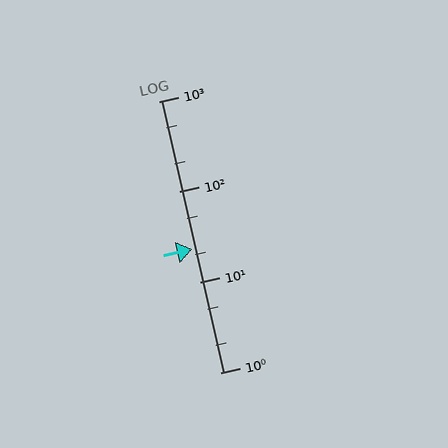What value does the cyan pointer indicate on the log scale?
The pointer indicates approximately 23.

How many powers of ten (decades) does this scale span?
The scale spans 3 decades, from 1 to 1000.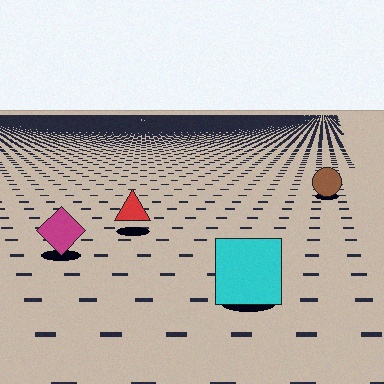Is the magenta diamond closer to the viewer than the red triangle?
Yes. The magenta diamond is closer — you can tell from the texture gradient: the ground texture is coarser near it.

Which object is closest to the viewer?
The cyan square is closest. The texture marks near it are larger and more spread out.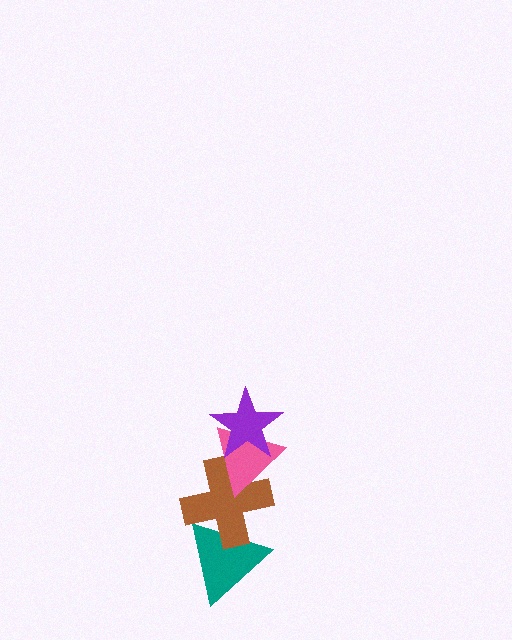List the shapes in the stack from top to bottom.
From top to bottom: the purple star, the pink triangle, the brown cross, the teal triangle.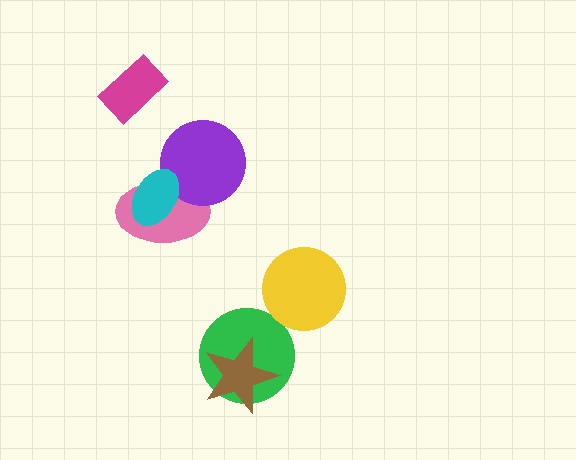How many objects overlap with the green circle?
1 object overlaps with the green circle.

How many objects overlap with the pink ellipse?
2 objects overlap with the pink ellipse.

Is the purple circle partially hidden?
Yes, it is partially covered by another shape.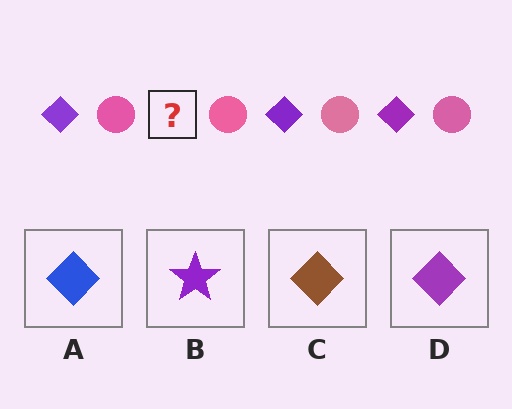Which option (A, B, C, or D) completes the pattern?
D.